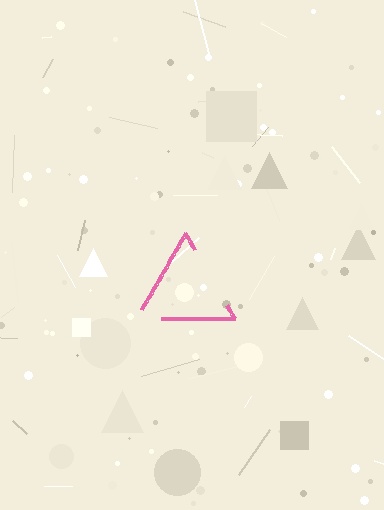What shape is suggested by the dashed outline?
The dashed outline suggests a triangle.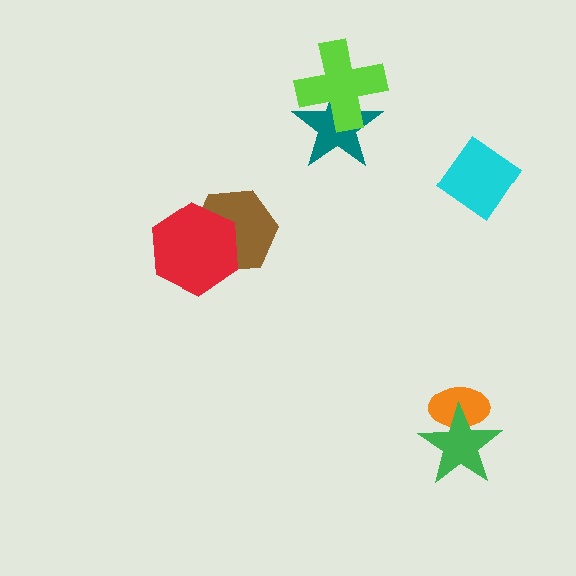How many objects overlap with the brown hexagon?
1 object overlaps with the brown hexagon.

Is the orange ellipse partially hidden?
Yes, it is partially covered by another shape.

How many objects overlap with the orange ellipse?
1 object overlaps with the orange ellipse.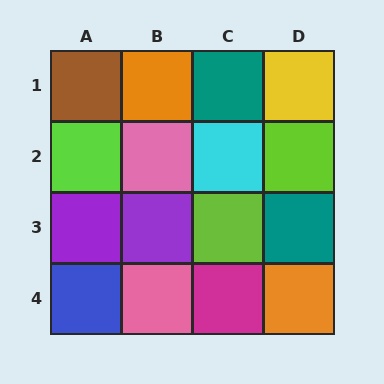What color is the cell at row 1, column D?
Yellow.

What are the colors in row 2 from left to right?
Lime, pink, cyan, lime.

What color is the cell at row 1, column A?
Brown.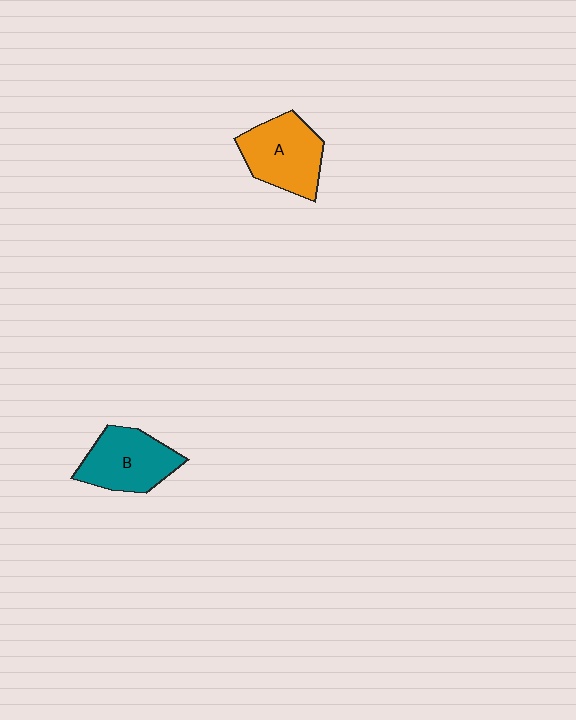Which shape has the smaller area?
Shape B (teal).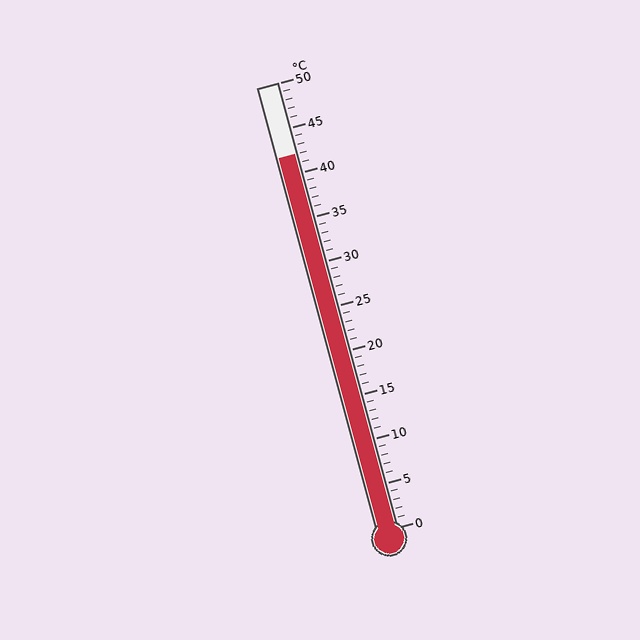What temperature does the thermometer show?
The thermometer shows approximately 42°C.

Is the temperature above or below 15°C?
The temperature is above 15°C.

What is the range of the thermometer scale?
The thermometer scale ranges from 0°C to 50°C.